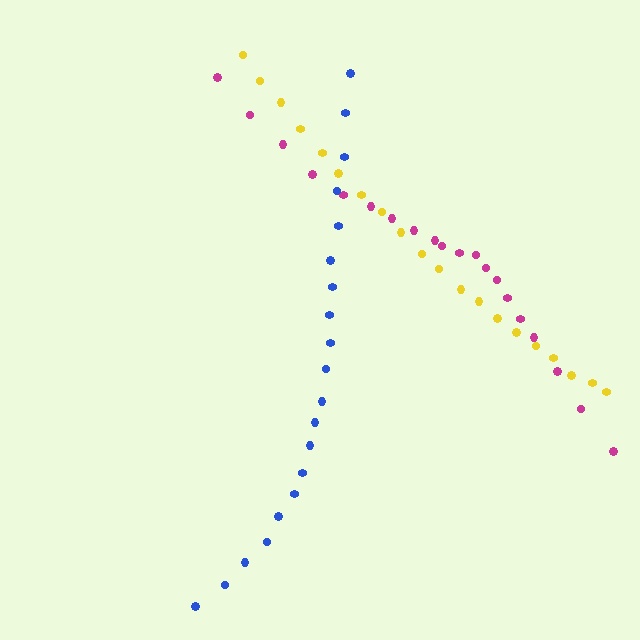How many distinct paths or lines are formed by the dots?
There are 3 distinct paths.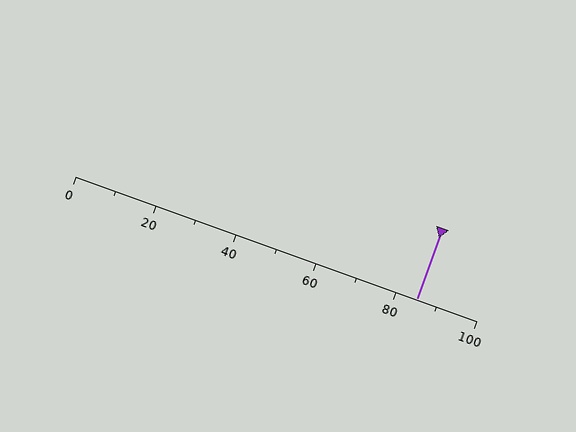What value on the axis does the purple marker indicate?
The marker indicates approximately 85.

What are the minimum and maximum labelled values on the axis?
The axis runs from 0 to 100.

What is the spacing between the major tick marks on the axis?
The major ticks are spaced 20 apart.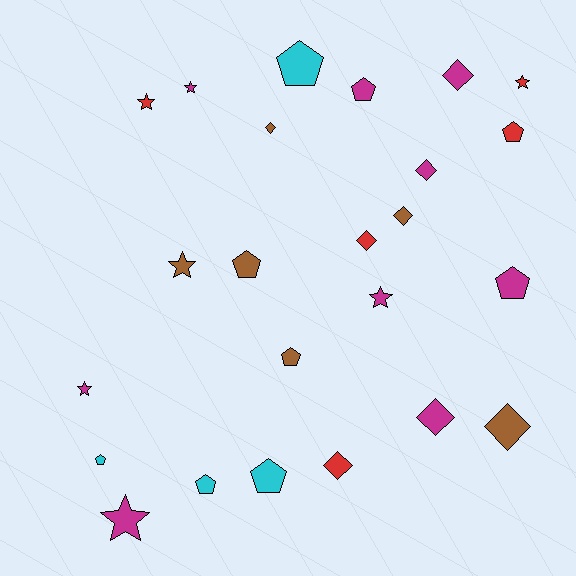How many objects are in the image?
There are 24 objects.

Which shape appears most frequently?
Pentagon, with 9 objects.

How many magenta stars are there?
There are 4 magenta stars.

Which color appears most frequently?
Magenta, with 9 objects.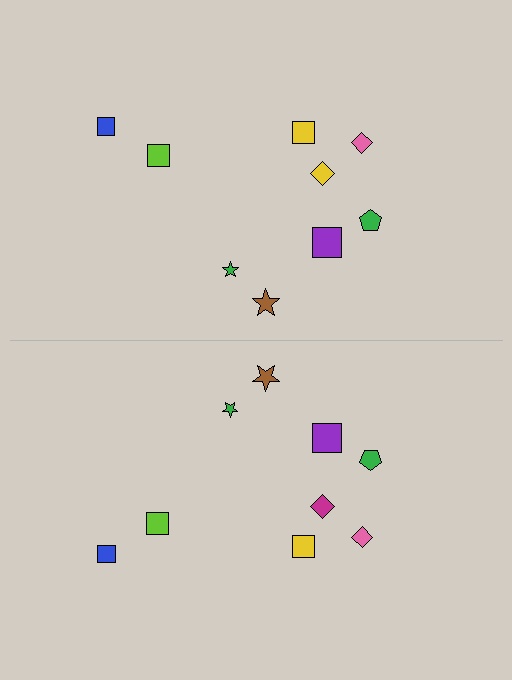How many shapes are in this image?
There are 18 shapes in this image.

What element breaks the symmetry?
The magenta diamond on the bottom side breaks the symmetry — its mirror counterpart is yellow.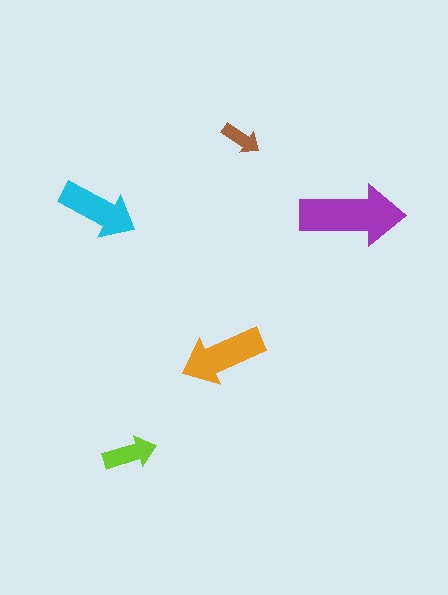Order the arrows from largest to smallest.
the purple one, the orange one, the cyan one, the lime one, the brown one.